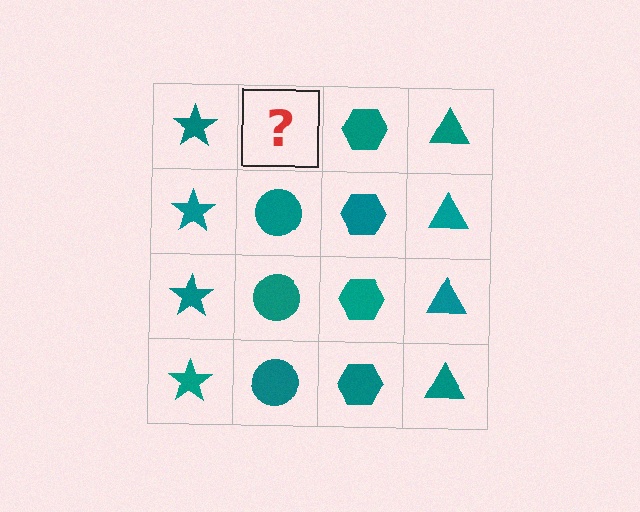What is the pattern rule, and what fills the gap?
The rule is that each column has a consistent shape. The gap should be filled with a teal circle.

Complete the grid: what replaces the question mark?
The question mark should be replaced with a teal circle.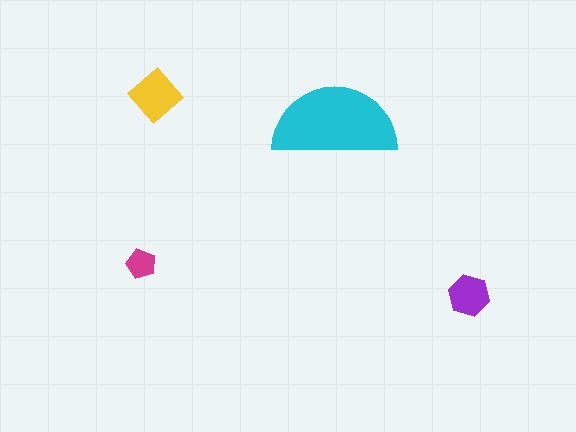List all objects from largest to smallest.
The cyan semicircle, the yellow diamond, the purple hexagon, the magenta pentagon.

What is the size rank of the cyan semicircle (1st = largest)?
1st.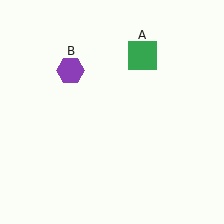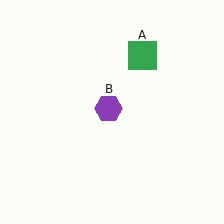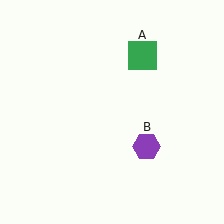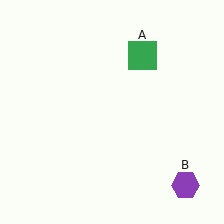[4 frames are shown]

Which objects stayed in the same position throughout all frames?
Green square (object A) remained stationary.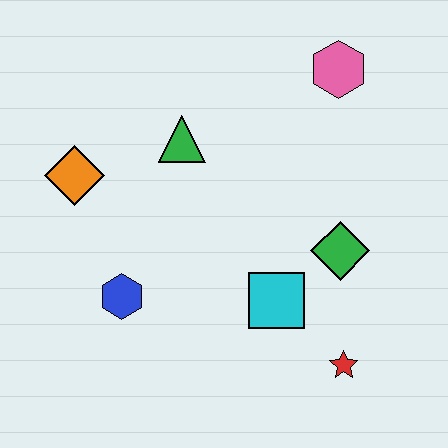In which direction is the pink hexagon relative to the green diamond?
The pink hexagon is above the green diamond.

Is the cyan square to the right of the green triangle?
Yes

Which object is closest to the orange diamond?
The green triangle is closest to the orange diamond.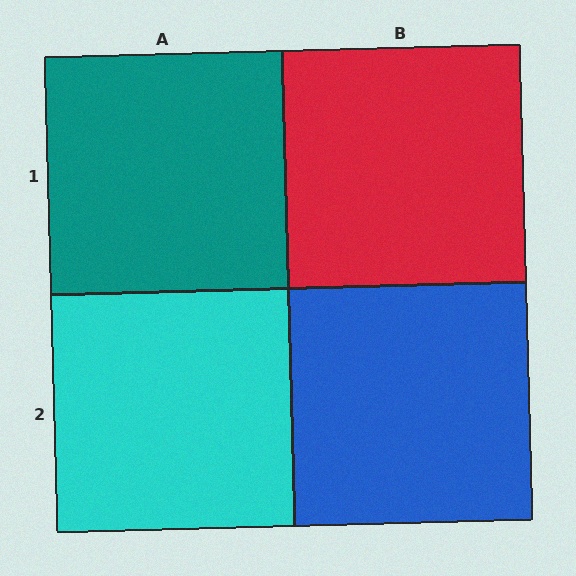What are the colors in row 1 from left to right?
Teal, red.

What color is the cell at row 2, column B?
Blue.